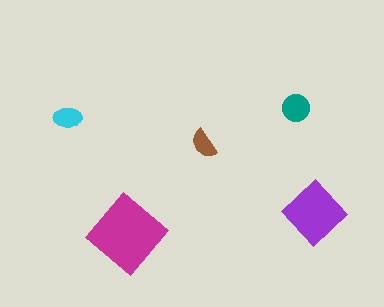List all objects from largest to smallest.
The magenta diamond, the purple diamond, the teal circle, the cyan ellipse, the brown semicircle.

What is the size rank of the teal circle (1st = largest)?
3rd.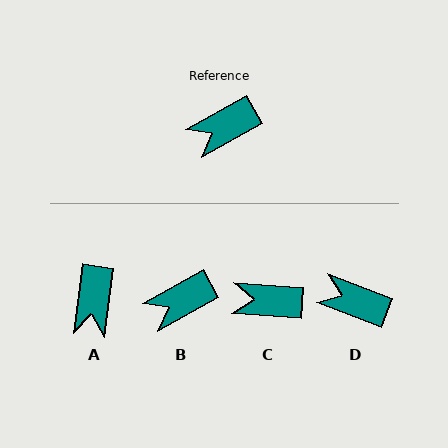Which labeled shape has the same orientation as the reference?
B.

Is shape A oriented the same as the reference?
No, it is off by about 53 degrees.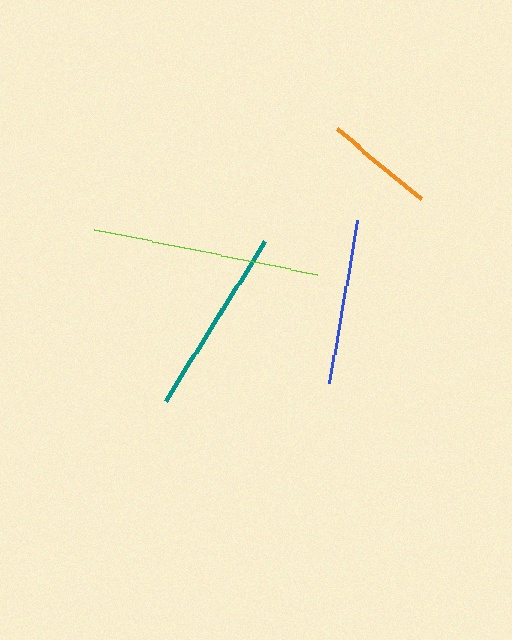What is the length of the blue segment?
The blue segment is approximately 165 pixels long.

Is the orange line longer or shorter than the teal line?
The teal line is longer than the orange line.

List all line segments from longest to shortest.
From longest to shortest: lime, teal, blue, orange.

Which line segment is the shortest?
The orange line is the shortest at approximately 109 pixels.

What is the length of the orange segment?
The orange segment is approximately 109 pixels long.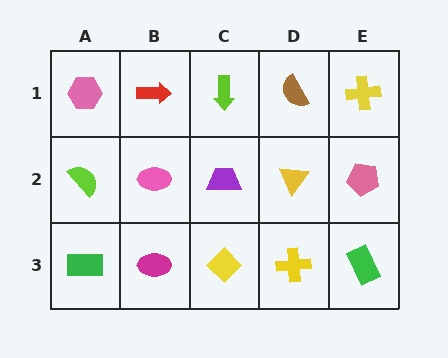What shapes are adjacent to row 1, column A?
A lime semicircle (row 2, column A), a red arrow (row 1, column B).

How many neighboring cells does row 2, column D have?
4.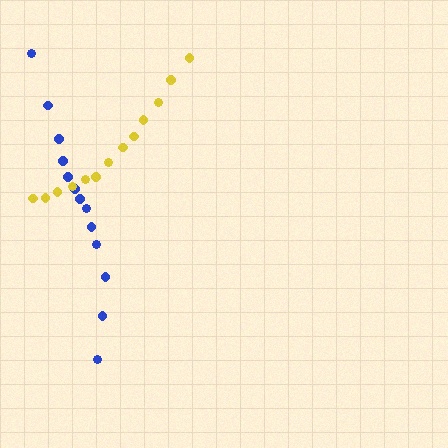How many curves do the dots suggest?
There are 2 distinct paths.